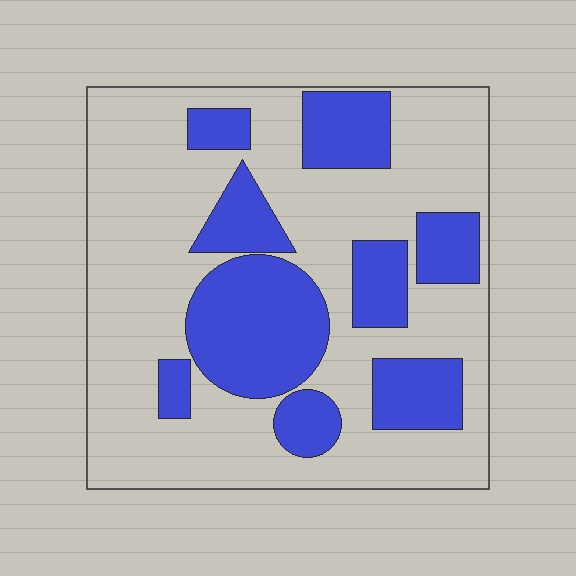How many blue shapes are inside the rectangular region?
9.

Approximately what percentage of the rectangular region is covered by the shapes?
Approximately 35%.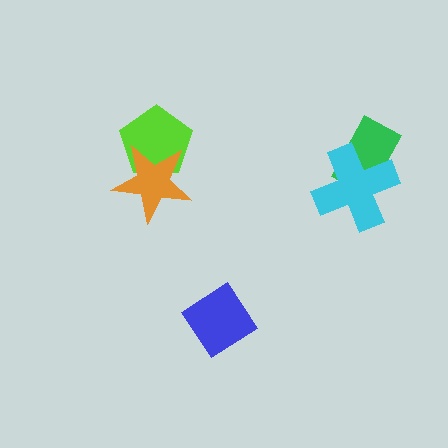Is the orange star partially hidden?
No, no other shape covers it.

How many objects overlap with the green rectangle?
1 object overlaps with the green rectangle.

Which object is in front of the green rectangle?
The cyan cross is in front of the green rectangle.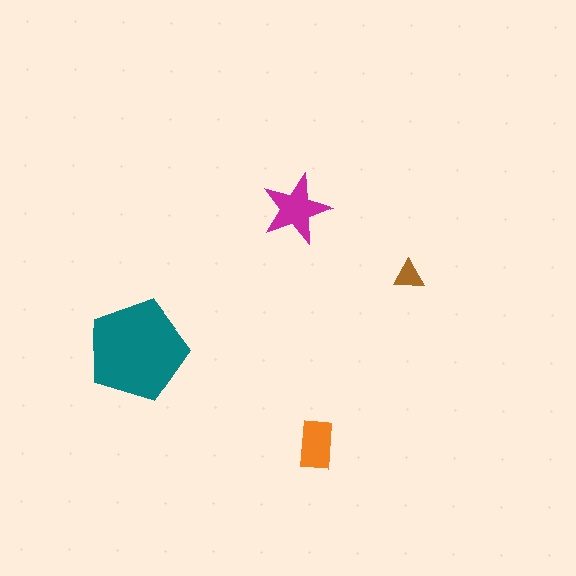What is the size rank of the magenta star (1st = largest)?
2nd.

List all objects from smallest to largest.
The brown triangle, the orange rectangle, the magenta star, the teal pentagon.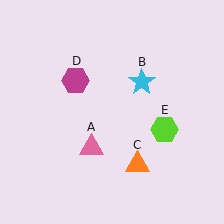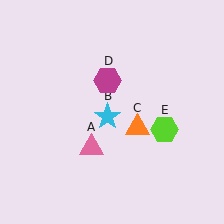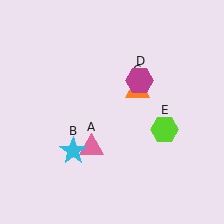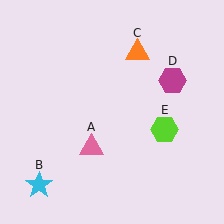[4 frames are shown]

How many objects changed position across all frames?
3 objects changed position: cyan star (object B), orange triangle (object C), magenta hexagon (object D).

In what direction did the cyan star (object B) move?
The cyan star (object B) moved down and to the left.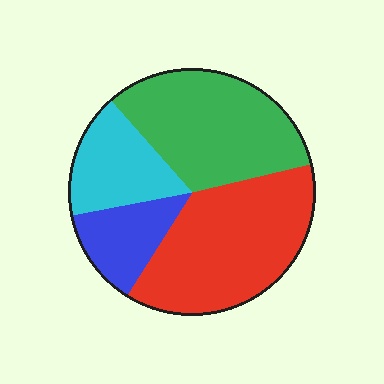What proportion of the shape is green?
Green takes up about one third (1/3) of the shape.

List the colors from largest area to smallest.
From largest to smallest: red, green, cyan, blue.